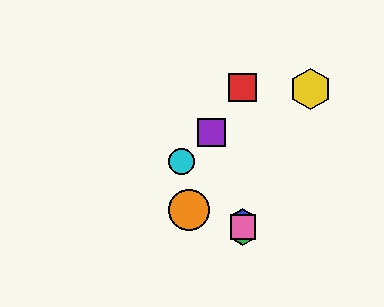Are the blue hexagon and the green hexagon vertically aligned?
Yes, both are at x≈243.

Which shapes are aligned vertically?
The red square, the blue hexagon, the green hexagon, the pink square are aligned vertically.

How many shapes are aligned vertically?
4 shapes (the red square, the blue hexagon, the green hexagon, the pink square) are aligned vertically.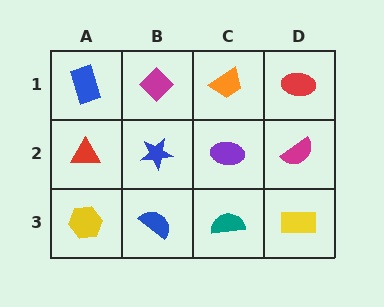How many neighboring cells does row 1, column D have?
2.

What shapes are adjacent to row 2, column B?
A magenta diamond (row 1, column B), a blue semicircle (row 3, column B), a red triangle (row 2, column A), a purple ellipse (row 2, column C).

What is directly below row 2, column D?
A yellow rectangle.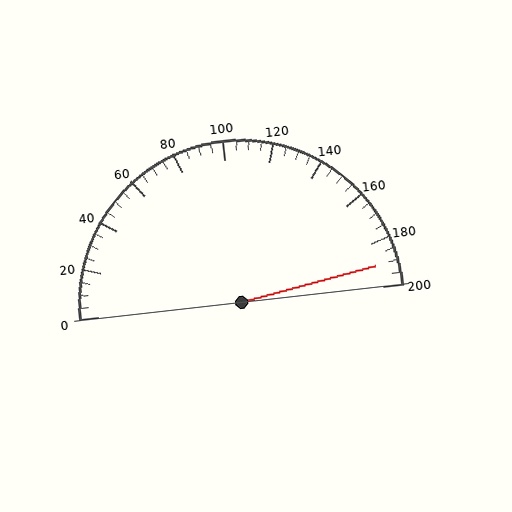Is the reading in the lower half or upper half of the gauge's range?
The reading is in the upper half of the range (0 to 200).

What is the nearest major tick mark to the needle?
The nearest major tick mark is 200.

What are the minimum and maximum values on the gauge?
The gauge ranges from 0 to 200.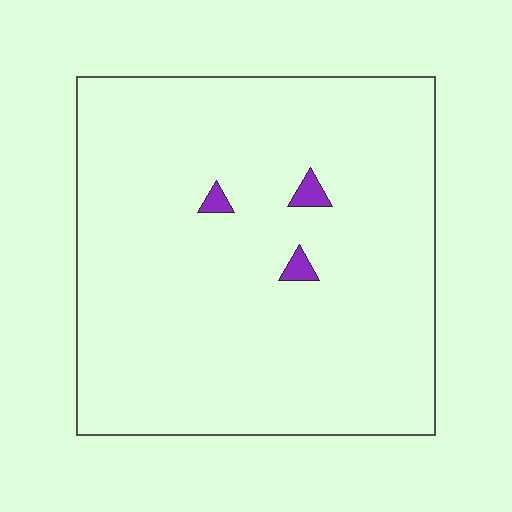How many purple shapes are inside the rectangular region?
3.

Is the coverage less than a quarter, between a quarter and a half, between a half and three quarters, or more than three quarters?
Less than a quarter.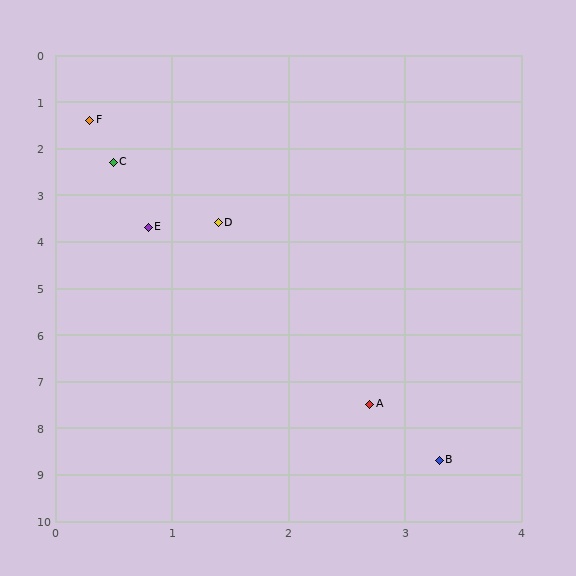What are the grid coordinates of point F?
Point F is at approximately (0.3, 1.4).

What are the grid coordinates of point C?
Point C is at approximately (0.5, 2.3).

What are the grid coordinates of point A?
Point A is at approximately (2.7, 7.5).